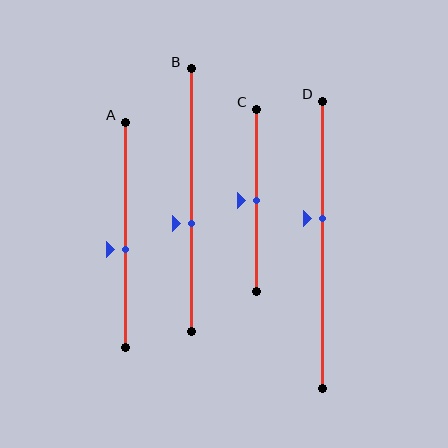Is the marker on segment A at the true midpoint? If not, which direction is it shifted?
No, the marker on segment A is shifted downward by about 7% of the segment length.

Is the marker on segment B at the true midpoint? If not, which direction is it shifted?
No, the marker on segment B is shifted downward by about 9% of the segment length.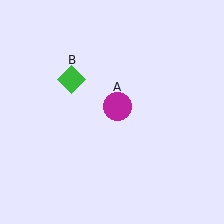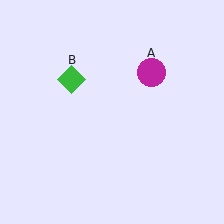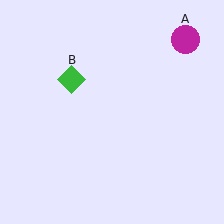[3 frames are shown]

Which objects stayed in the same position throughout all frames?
Green diamond (object B) remained stationary.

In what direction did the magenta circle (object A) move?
The magenta circle (object A) moved up and to the right.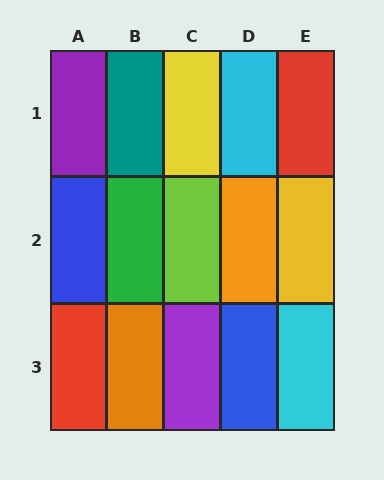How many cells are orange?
2 cells are orange.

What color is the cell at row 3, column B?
Orange.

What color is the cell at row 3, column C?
Purple.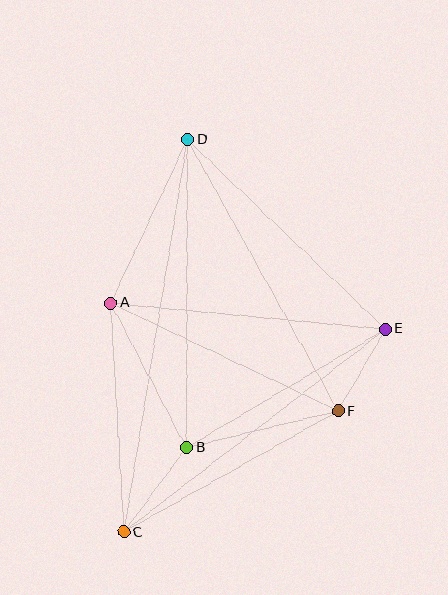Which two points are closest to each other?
Points E and F are closest to each other.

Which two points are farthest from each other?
Points C and D are farthest from each other.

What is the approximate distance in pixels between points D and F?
The distance between D and F is approximately 311 pixels.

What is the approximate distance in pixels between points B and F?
The distance between B and F is approximately 156 pixels.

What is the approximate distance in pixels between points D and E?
The distance between D and E is approximately 274 pixels.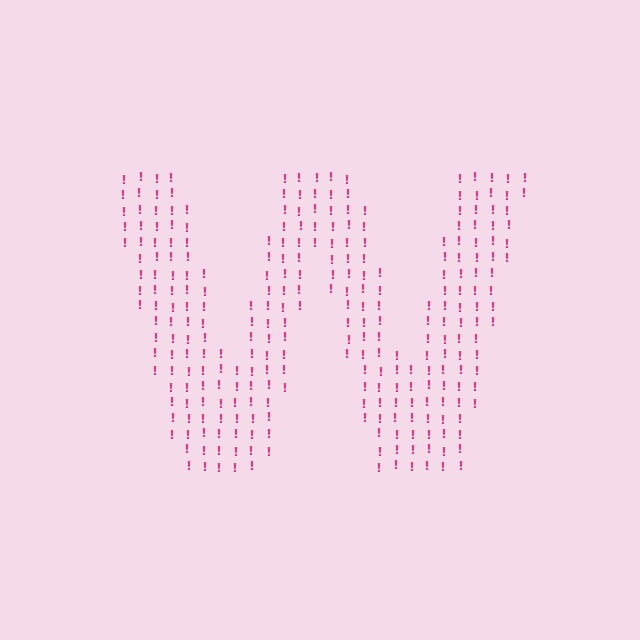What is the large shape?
The large shape is the letter W.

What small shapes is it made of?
It is made of small exclamation marks.